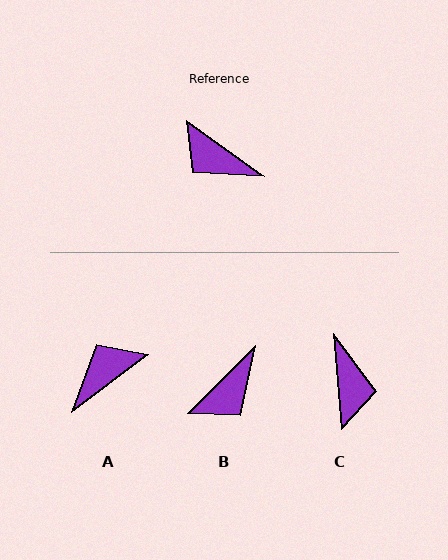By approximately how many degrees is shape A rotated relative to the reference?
Approximately 108 degrees clockwise.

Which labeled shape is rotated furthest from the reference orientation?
C, about 130 degrees away.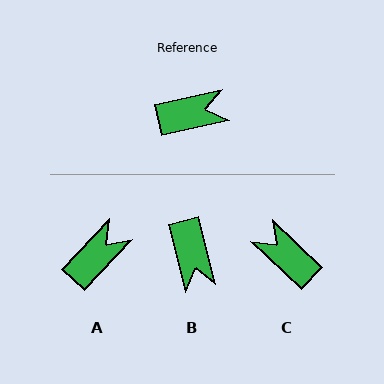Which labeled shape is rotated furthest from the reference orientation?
C, about 124 degrees away.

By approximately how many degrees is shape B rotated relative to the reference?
Approximately 89 degrees clockwise.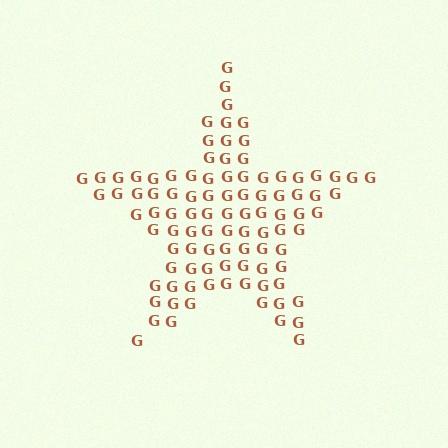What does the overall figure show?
The overall figure shows a star.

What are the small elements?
The small elements are letter G's.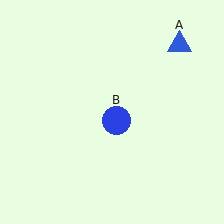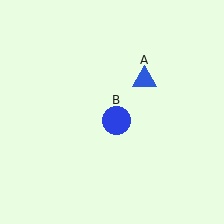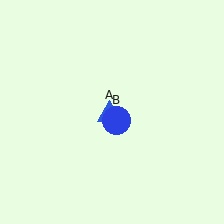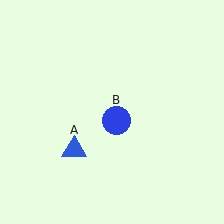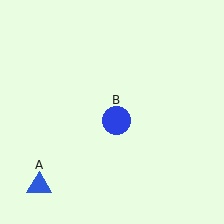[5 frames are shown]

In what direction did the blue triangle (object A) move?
The blue triangle (object A) moved down and to the left.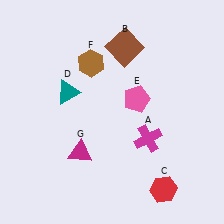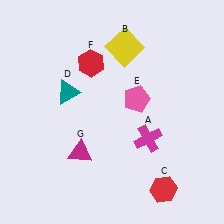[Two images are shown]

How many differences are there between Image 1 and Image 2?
There are 2 differences between the two images.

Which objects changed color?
B changed from brown to yellow. F changed from brown to red.